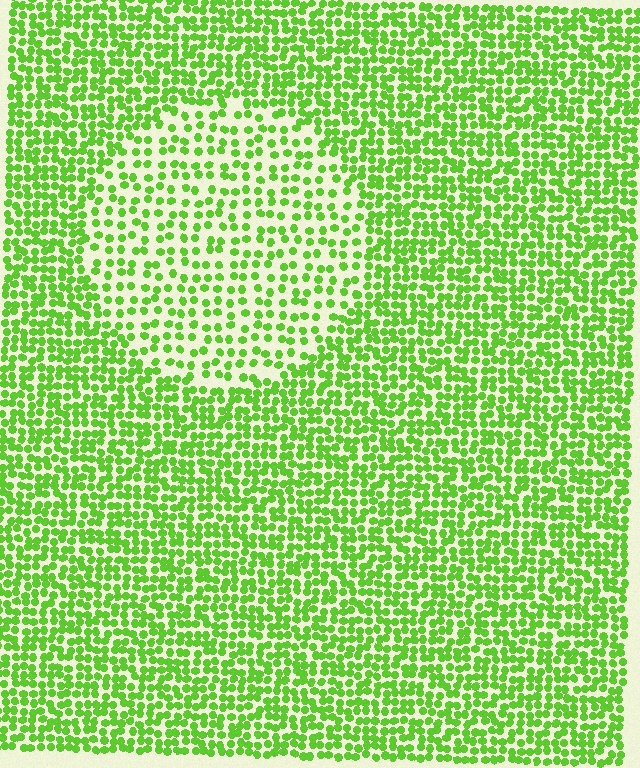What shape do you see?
I see a circle.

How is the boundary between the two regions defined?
The boundary is defined by a change in element density (approximately 1.9x ratio). All elements are the same color, size, and shape.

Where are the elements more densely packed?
The elements are more densely packed outside the circle boundary.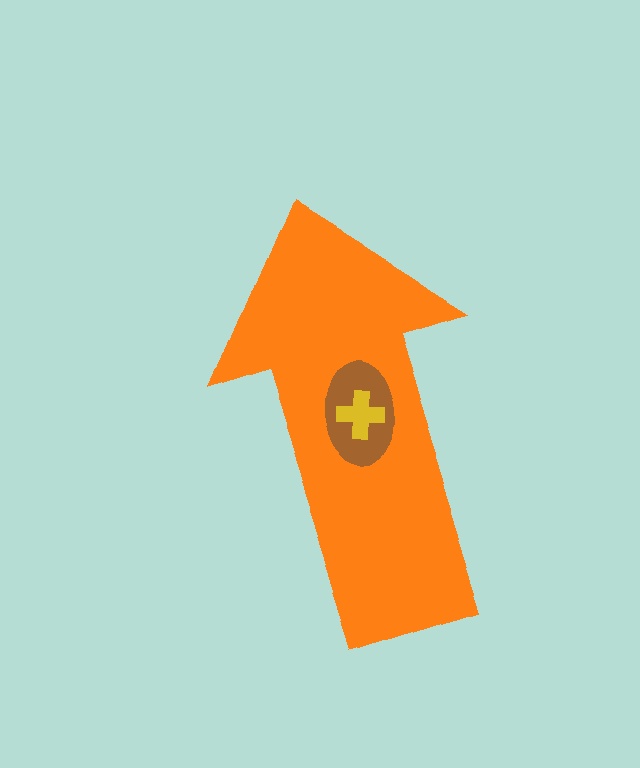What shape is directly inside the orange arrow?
The brown ellipse.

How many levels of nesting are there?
3.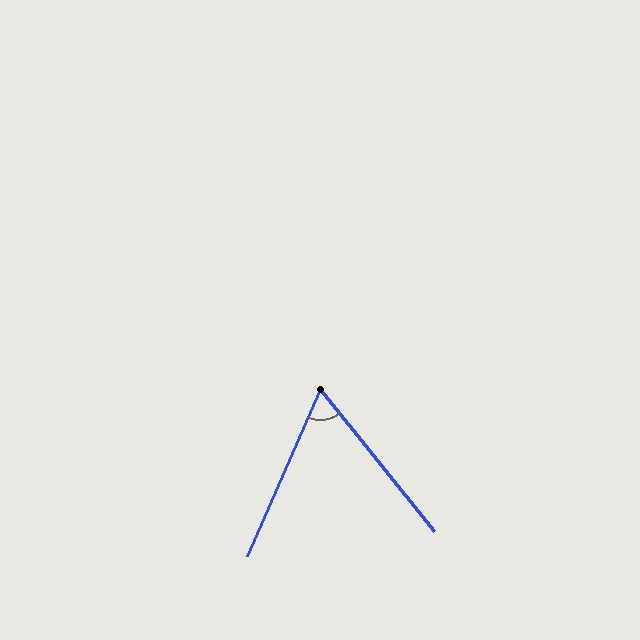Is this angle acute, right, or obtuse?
It is acute.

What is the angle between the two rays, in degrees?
Approximately 62 degrees.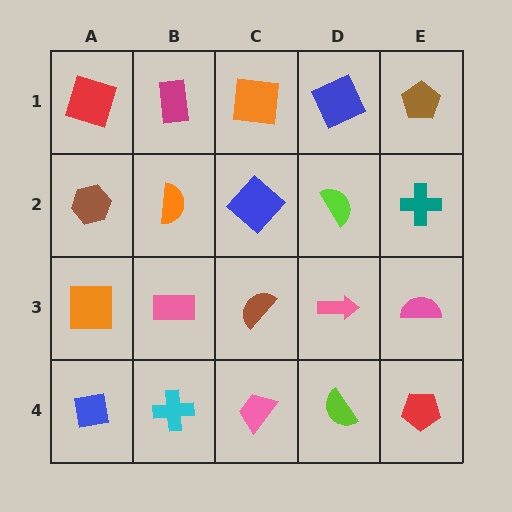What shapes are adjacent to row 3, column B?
An orange semicircle (row 2, column B), a cyan cross (row 4, column B), an orange square (row 3, column A), a brown semicircle (row 3, column C).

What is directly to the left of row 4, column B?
A blue square.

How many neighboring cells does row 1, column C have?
3.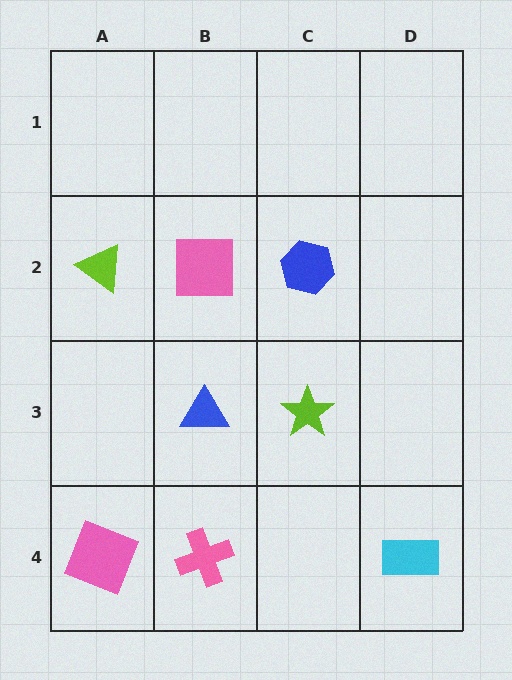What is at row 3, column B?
A blue triangle.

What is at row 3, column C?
A lime star.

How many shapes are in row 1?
0 shapes.